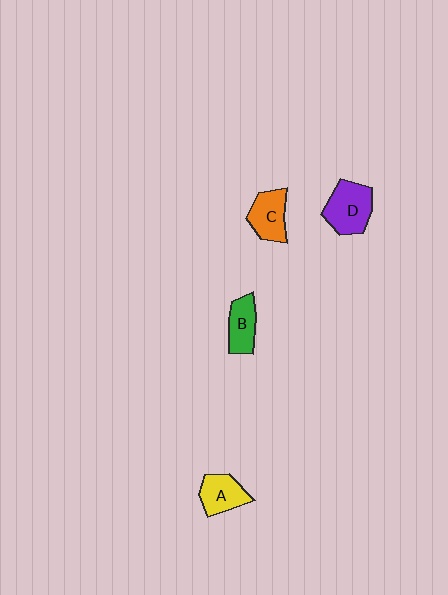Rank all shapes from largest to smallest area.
From largest to smallest: D (purple), C (orange), A (yellow), B (green).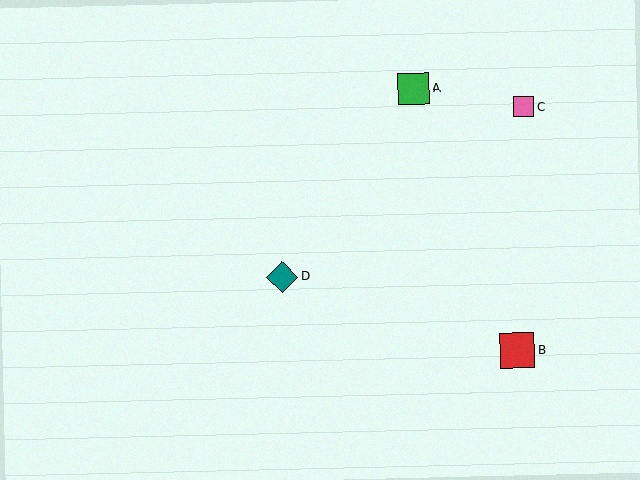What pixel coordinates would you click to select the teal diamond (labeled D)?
Click at (282, 277) to select the teal diamond D.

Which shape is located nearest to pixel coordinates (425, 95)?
The green square (labeled A) at (414, 88) is nearest to that location.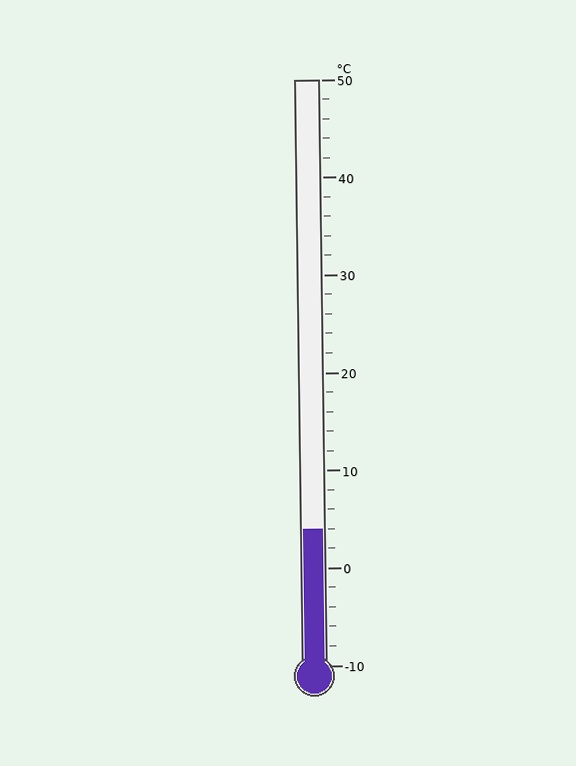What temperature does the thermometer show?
The thermometer shows approximately 4°C.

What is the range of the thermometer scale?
The thermometer scale ranges from -10°C to 50°C.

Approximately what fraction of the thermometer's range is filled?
The thermometer is filled to approximately 25% of its range.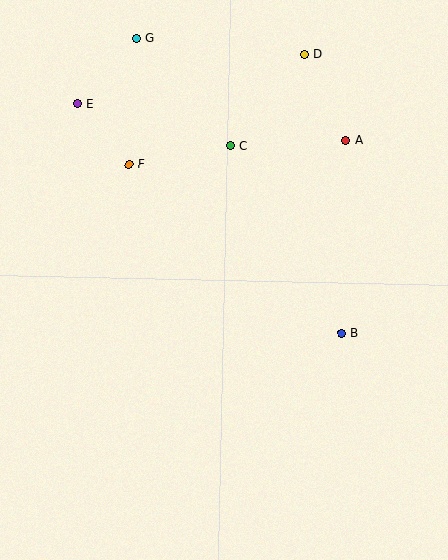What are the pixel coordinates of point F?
Point F is at (129, 164).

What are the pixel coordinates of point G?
Point G is at (136, 38).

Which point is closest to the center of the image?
Point B at (341, 333) is closest to the center.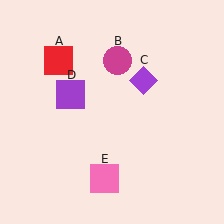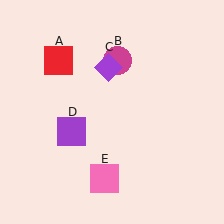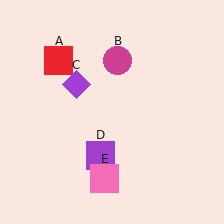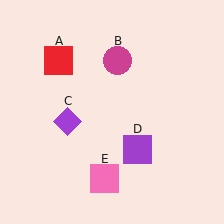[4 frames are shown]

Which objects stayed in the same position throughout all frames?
Red square (object A) and magenta circle (object B) and pink square (object E) remained stationary.